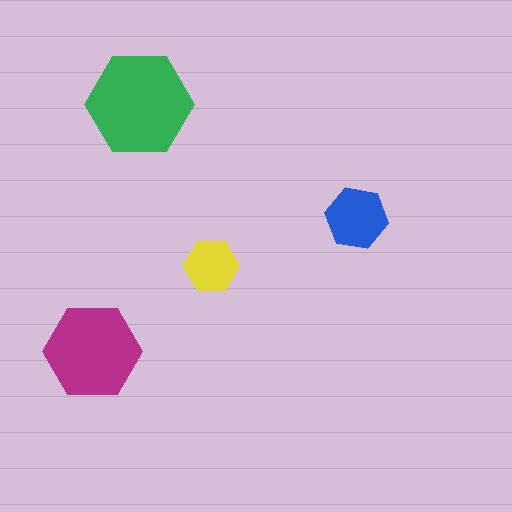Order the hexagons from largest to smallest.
the green one, the magenta one, the blue one, the yellow one.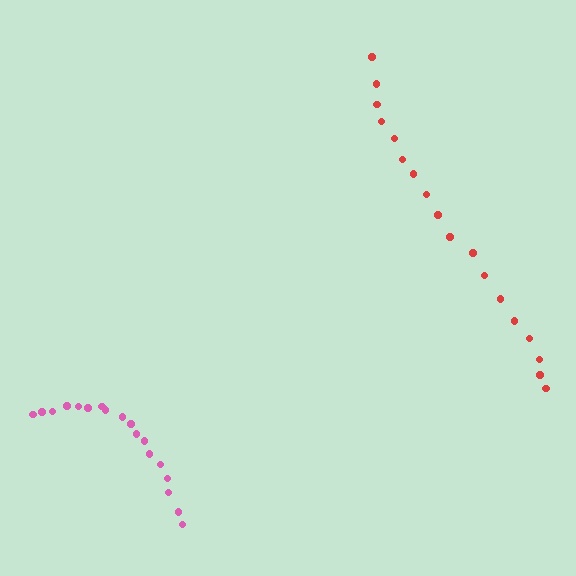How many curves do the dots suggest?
There are 2 distinct paths.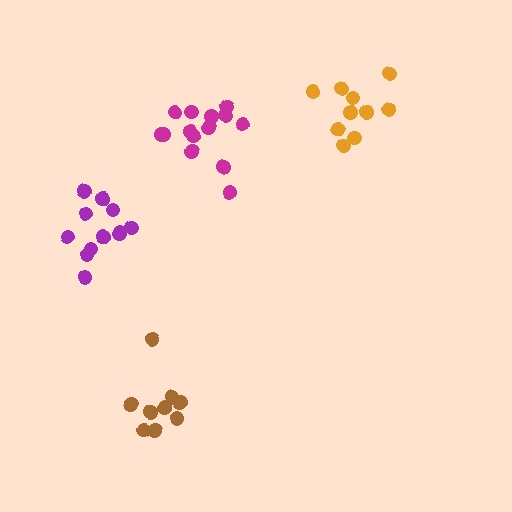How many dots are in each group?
Group 1: 14 dots, Group 2: 9 dots, Group 3: 12 dots, Group 4: 10 dots (45 total).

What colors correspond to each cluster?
The clusters are colored: magenta, brown, purple, orange.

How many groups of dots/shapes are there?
There are 4 groups.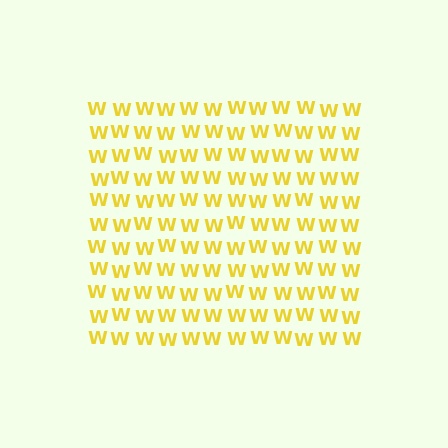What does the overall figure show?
The overall figure shows a square.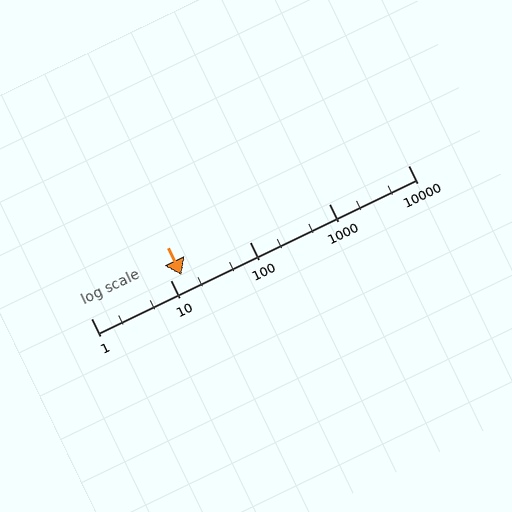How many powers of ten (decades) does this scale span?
The scale spans 4 decades, from 1 to 10000.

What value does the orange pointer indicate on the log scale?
The pointer indicates approximately 14.